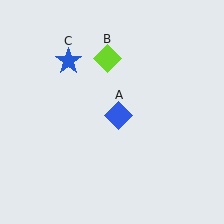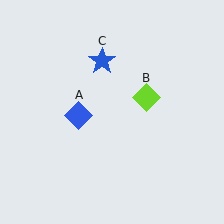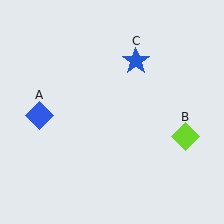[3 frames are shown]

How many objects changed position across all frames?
3 objects changed position: blue diamond (object A), lime diamond (object B), blue star (object C).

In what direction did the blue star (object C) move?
The blue star (object C) moved right.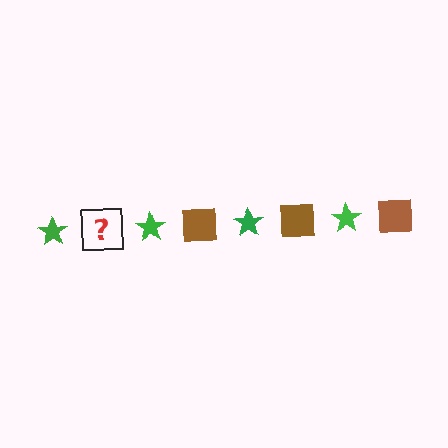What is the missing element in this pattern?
The missing element is a brown square.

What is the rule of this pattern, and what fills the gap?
The rule is that the pattern alternates between green star and brown square. The gap should be filled with a brown square.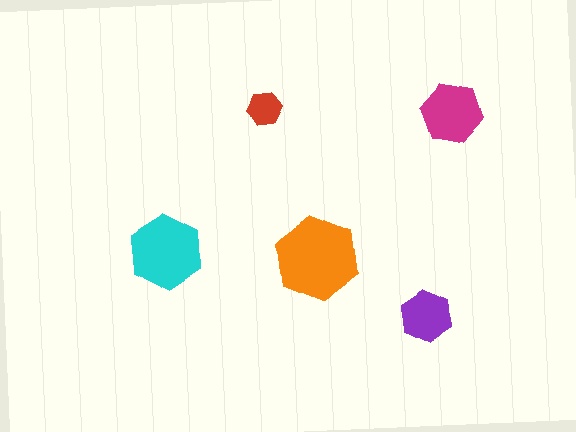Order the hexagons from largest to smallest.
the orange one, the cyan one, the magenta one, the purple one, the red one.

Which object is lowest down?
The purple hexagon is bottommost.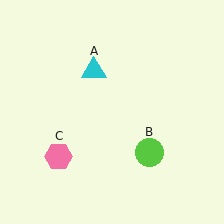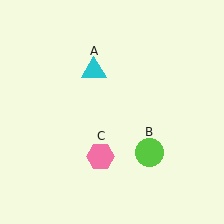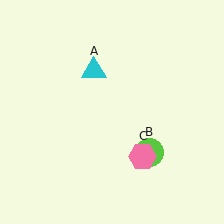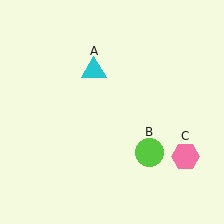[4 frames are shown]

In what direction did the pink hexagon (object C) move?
The pink hexagon (object C) moved right.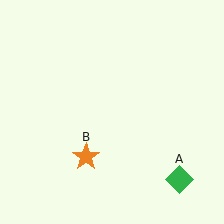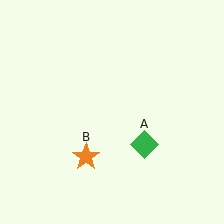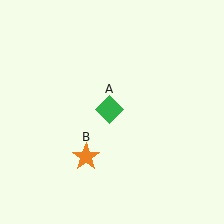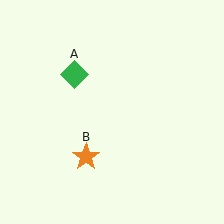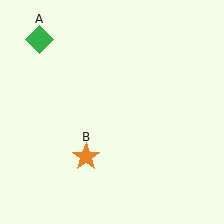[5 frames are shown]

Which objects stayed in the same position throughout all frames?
Orange star (object B) remained stationary.